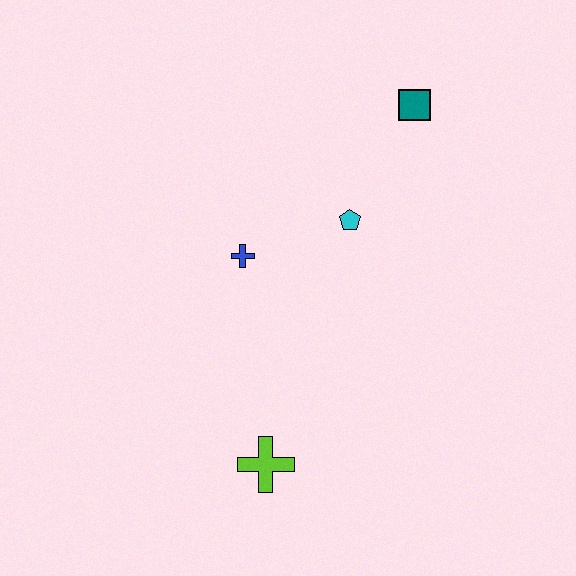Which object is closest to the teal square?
The cyan pentagon is closest to the teal square.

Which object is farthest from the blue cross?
The teal square is farthest from the blue cross.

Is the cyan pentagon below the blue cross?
No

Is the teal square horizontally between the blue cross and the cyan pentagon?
No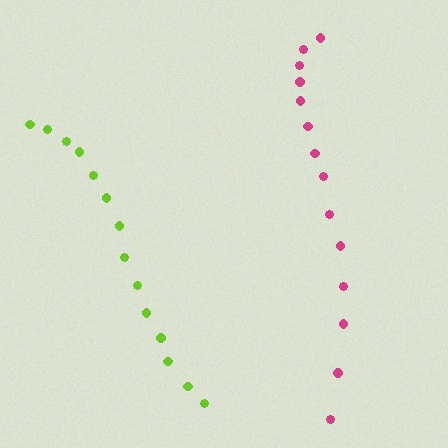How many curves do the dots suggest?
There are 2 distinct paths.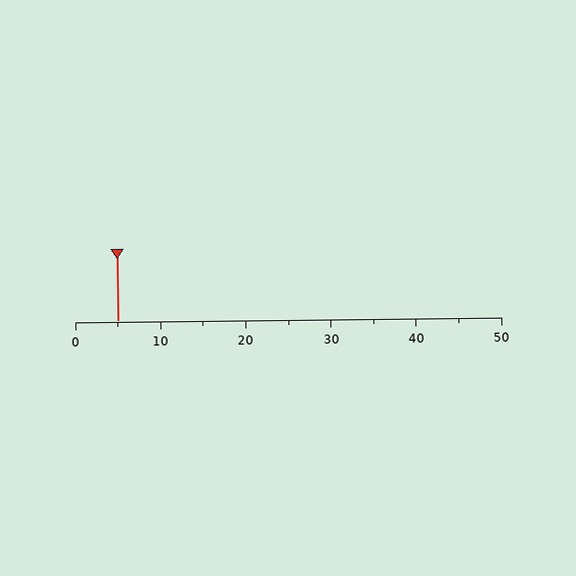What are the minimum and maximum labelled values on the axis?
The axis runs from 0 to 50.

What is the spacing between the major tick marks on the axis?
The major ticks are spaced 10 apart.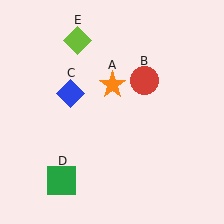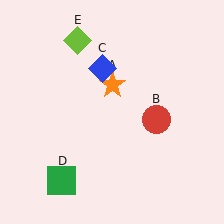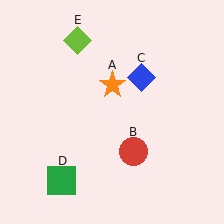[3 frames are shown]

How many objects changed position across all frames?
2 objects changed position: red circle (object B), blue diamond (object C).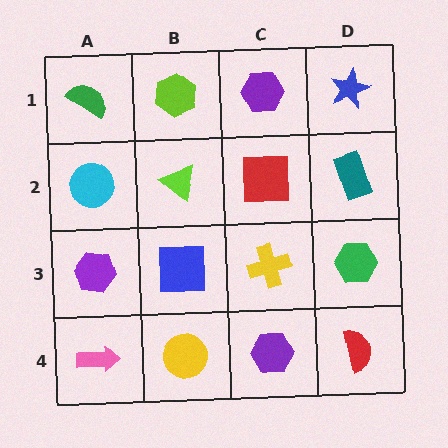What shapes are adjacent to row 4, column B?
A blue square (row 3, column B), a pink arrow (row 4, column A), a purple hexagon (row 4, column C).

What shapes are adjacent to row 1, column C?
A red square (row 2, column C), a lime hexagon (row 1, column B), a blue star (row 1, column D).